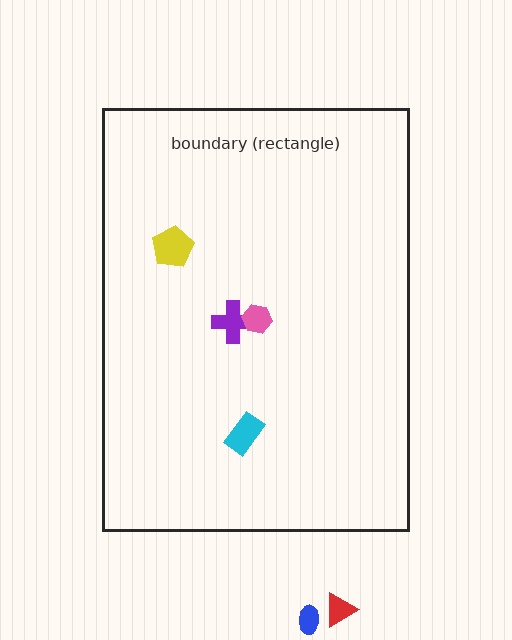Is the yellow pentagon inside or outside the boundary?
Inside.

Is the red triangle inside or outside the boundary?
Outside.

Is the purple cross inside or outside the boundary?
Inside.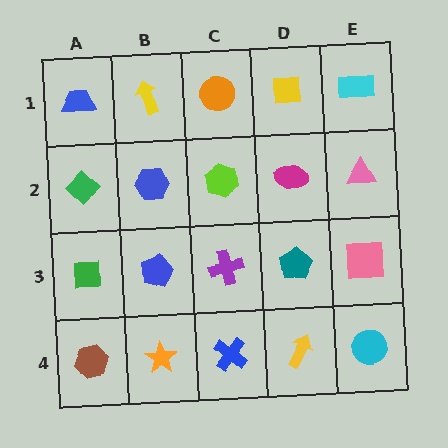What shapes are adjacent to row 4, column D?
A teal pentagon (row 3, column D), a blue cross (row 4, column C), a cyan circle (row 4, column E).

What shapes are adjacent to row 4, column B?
A blue pentagon (row 3, column B), a brown hexagon (row 4, column A), a blue cross (row 4, column C).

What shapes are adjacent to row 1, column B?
A blue hexagon (row 2, column B), a blue trapezoid (row 1, column A), an orange circle (row 1, column C).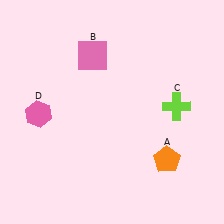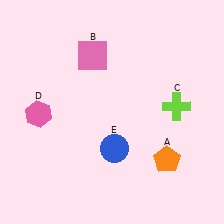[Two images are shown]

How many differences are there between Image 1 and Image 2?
There is 1 difference between the two images.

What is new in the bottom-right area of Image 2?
A blue circle (E) was added in the bottom-right area of Image 2.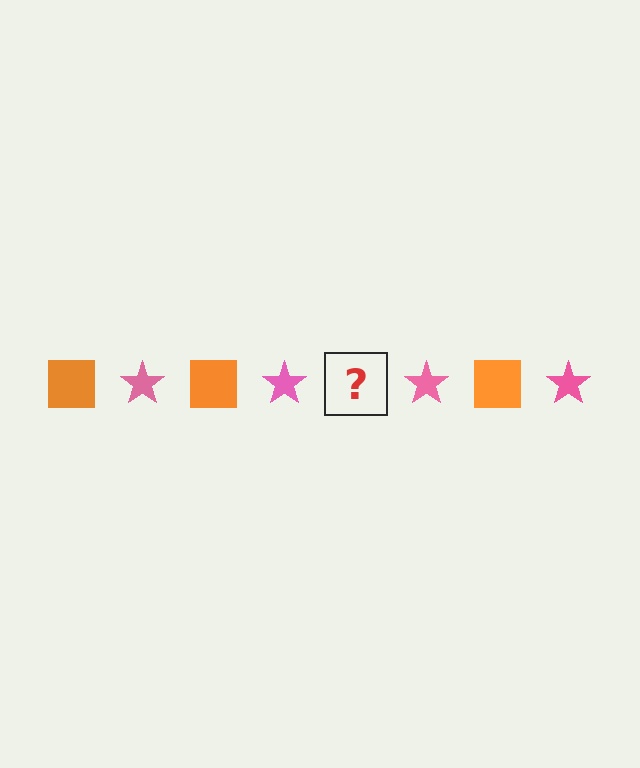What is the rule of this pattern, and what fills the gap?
The rule is that the pattern alternates between orange square and pink star. The gap should be filled with an orange square.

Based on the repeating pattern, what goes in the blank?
The blank should be an orange square.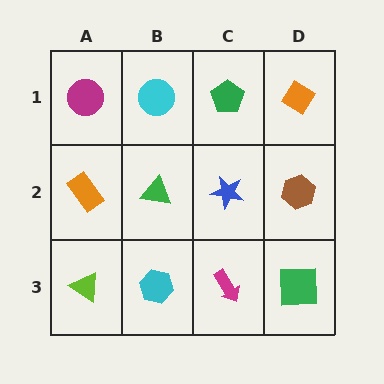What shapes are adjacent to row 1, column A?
An orange rectangle (row 2, column A), a cyan circle (row 1, column B).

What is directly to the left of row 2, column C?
A green triangle.